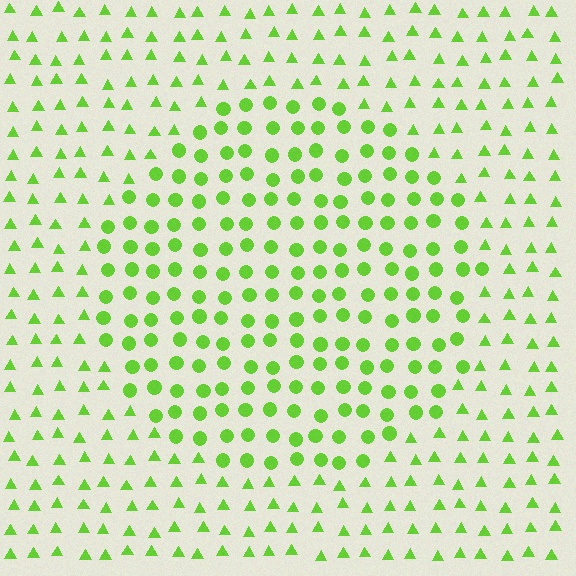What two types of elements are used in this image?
The image uses circles inside the circle region and triangles outside it.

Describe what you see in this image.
The image is filled with small lime elements arranged in a uniform grid. A circle-shaped region contains circles, while the surrounding area contains triangles. The boundary is defined purely by the change in element shape.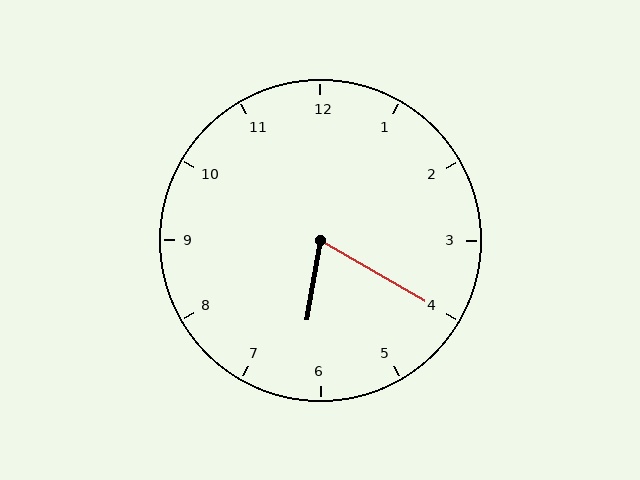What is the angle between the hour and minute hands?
Approximately 70 degrees.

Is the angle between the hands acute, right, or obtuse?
It is acute.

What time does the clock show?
6:20.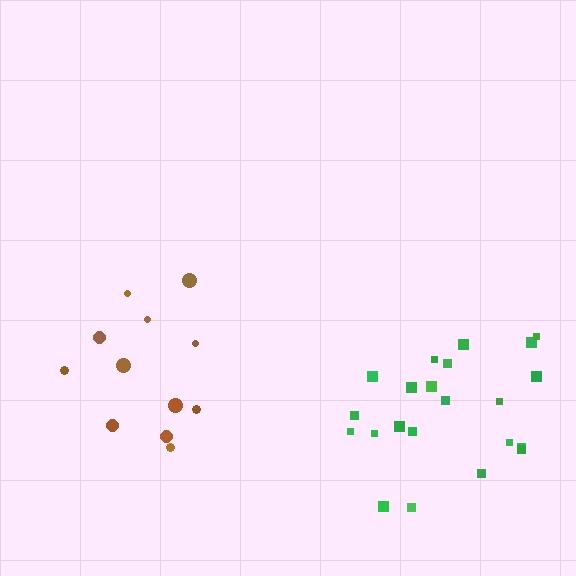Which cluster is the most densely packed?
Green.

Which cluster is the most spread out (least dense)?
Brown.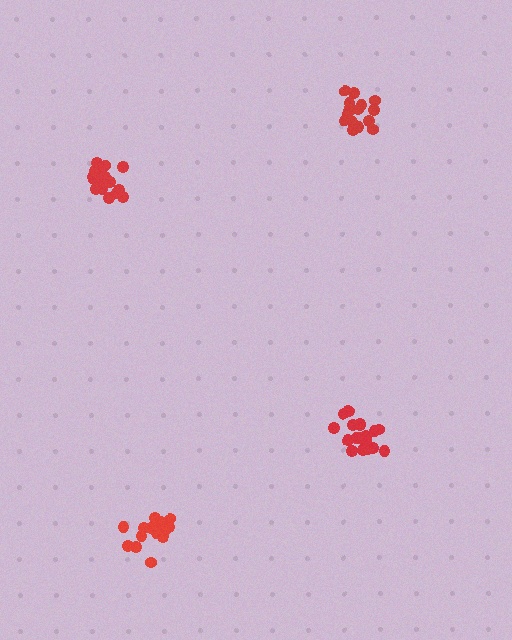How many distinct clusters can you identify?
There are 4 distinct clusters.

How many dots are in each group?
Group 1: 15 dots, Group 2: 14 dots, Group 3: 20 dots, Group 4: 18 dots (67 total).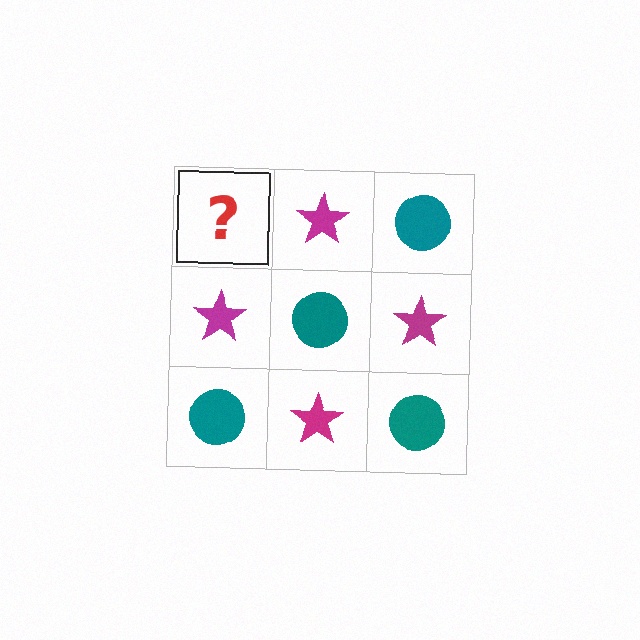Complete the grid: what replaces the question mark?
The question mark should be replaced with a teal circle.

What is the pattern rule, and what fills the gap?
The rule is that it alternates teal circle and magenta star in a checkerboard pattern. The gap should be filled with a teal circle.